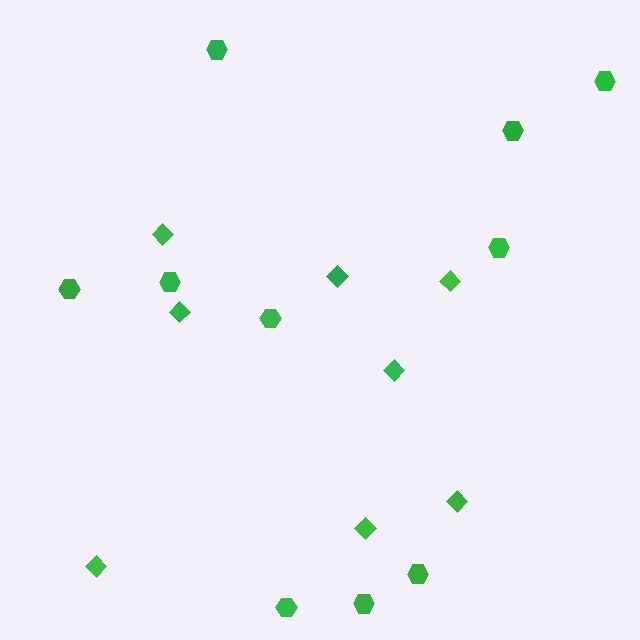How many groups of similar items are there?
There are 2 groups: one group of hexagons (10) and one group of diamonds (8).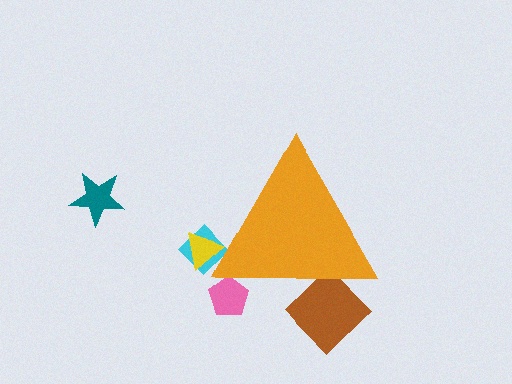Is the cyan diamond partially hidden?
Yes, the cyan diamond is partially hidden behind the orange triangle.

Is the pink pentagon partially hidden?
Yes, the pink pentagon is partially hidden behind the orange triangle.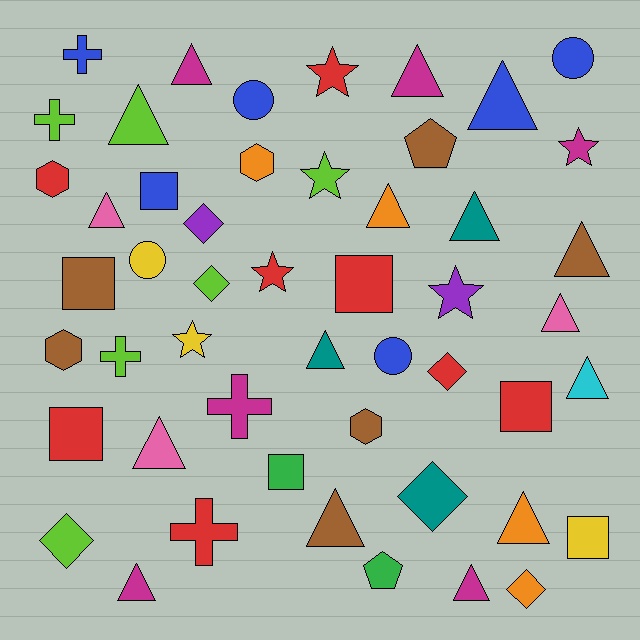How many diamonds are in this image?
There are 6 diamonds.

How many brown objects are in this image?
There are 6 brown objects.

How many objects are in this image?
There are 50 objects.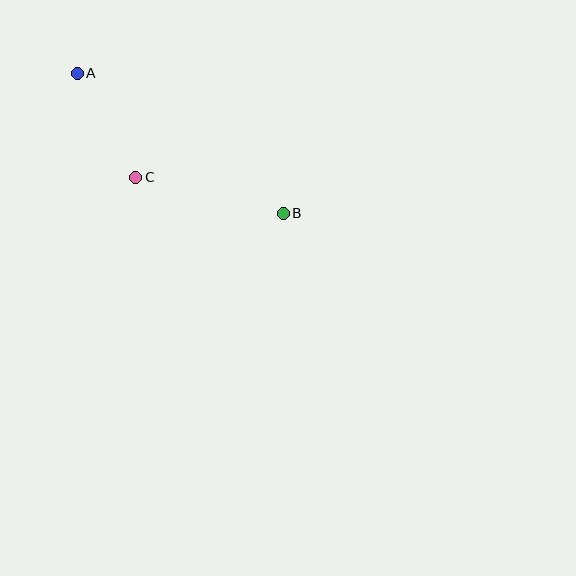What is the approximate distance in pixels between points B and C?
The distance between B and C is approximately 152 pixels.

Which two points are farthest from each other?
Points A and B are farthest from each other.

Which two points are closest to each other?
Points A and C are closest to each other.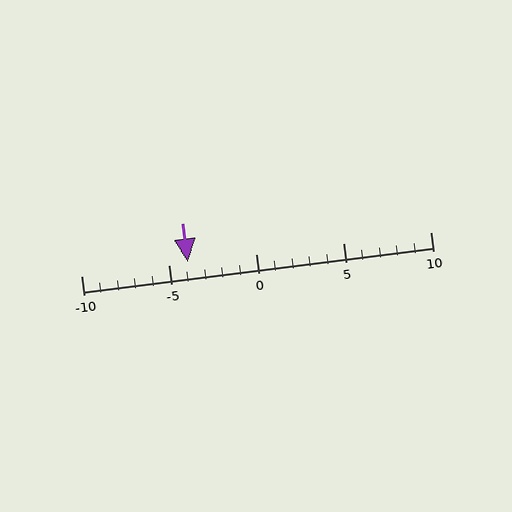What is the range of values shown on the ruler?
The ruler shows values from -10 to 10.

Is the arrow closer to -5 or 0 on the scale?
The arrow is closer to -5.